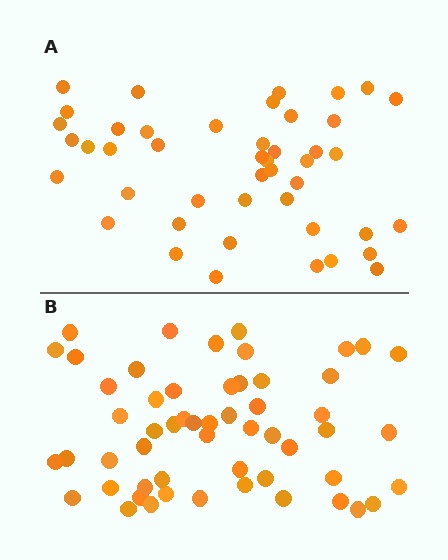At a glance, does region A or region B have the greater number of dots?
Region B (the bottom region) has more dots.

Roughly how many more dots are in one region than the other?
Region B has roughly 10 or so more dots than region A.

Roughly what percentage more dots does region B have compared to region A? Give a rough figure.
About 20% more.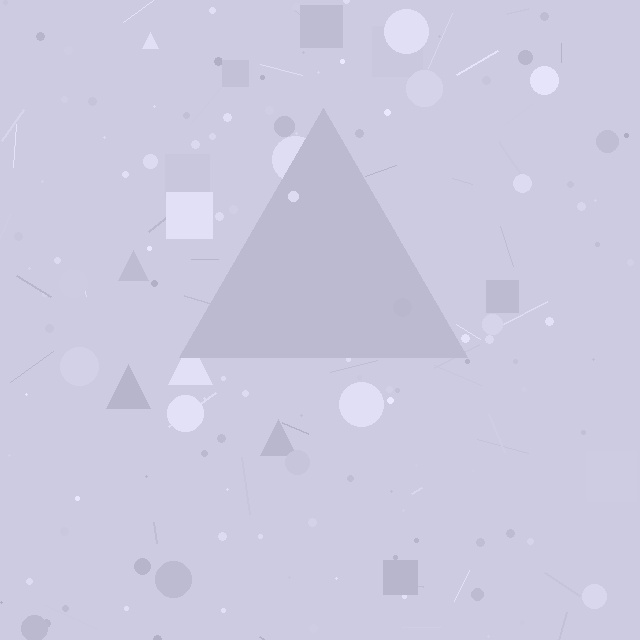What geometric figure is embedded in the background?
A triangle is embedded in the background.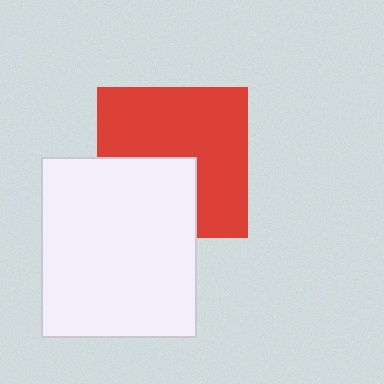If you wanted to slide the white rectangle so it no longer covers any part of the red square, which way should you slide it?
Slide it down — that is the most direct way to separate the two shapes.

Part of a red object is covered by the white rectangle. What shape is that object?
It is a square.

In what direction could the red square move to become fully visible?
The red square could move up. That would shift it out from behind the white rectangle entirely.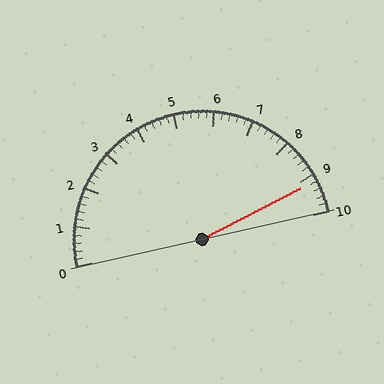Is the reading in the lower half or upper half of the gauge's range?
The reading is in the upper half of the range (0 to 10).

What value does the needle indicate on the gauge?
The needle indicates approximately 9.2.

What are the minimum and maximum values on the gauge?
The gauge ranges from 0 to 10.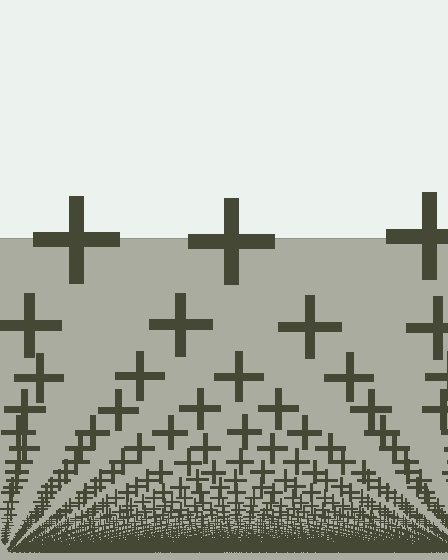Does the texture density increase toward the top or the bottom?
Density increases toward the bottom.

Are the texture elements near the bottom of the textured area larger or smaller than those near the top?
Smaller. The gradient is inverted — elements near the bottom are smaller and denser.